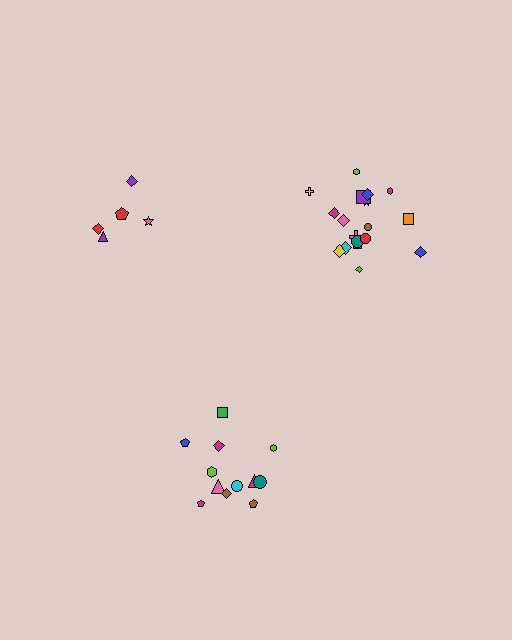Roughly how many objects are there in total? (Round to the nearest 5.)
Roughly 35 objects in total.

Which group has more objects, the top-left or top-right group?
The top-right group.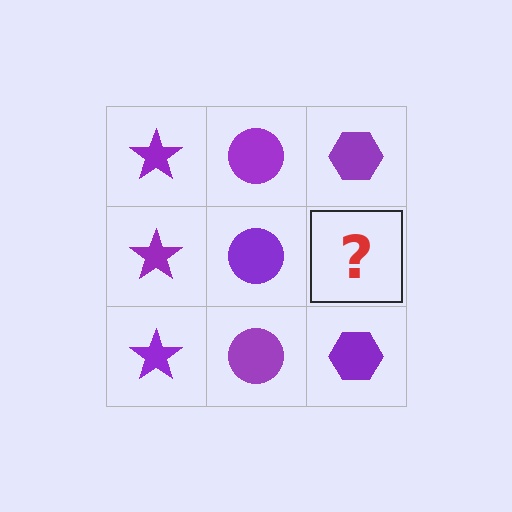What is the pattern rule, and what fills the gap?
The rule is that each column has a consistent shape. The gap should be filled with a purple hexagon.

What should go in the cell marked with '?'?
The missing cell should contain a purple hexagon.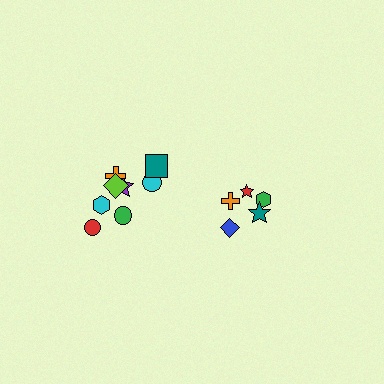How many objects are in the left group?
There are 8 objects.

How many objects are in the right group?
There are 5 objects.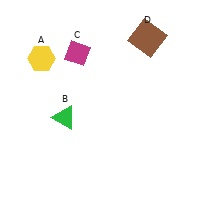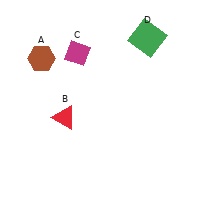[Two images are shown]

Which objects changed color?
A changed from yellow to brown. B changed from green to red. D changed from brown to green.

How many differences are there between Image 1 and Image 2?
There are 3 differences between the two images.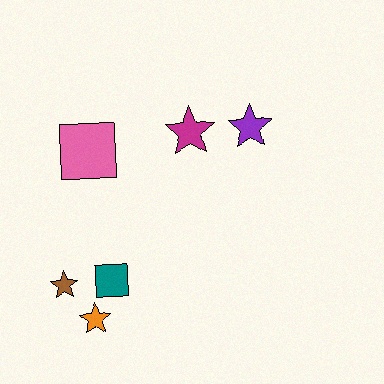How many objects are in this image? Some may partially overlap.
There are 6 objects.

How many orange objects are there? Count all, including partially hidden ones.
There is 1 orange object.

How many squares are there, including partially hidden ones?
There are 2 squares.